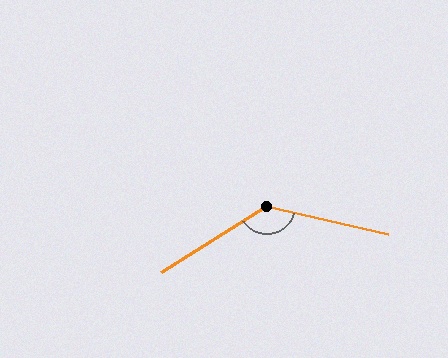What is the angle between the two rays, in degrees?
Approximately 135 degrees.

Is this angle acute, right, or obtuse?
It is obtuse.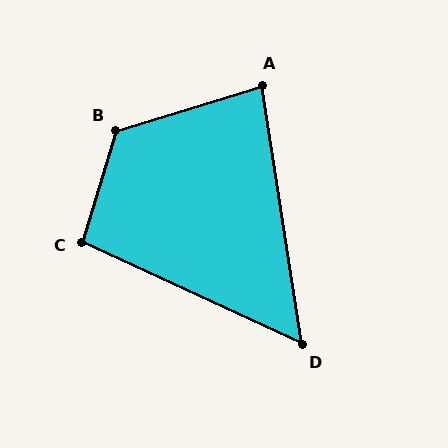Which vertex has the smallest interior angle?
D, at approximately 57 degrees.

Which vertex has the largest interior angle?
B, at approximately 123 degrees.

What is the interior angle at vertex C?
Approximately 98 degrees (obtuse).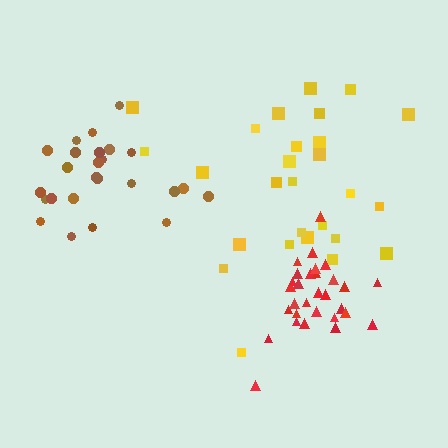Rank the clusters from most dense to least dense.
red, brown, yellow.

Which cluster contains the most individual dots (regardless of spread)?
Red (30).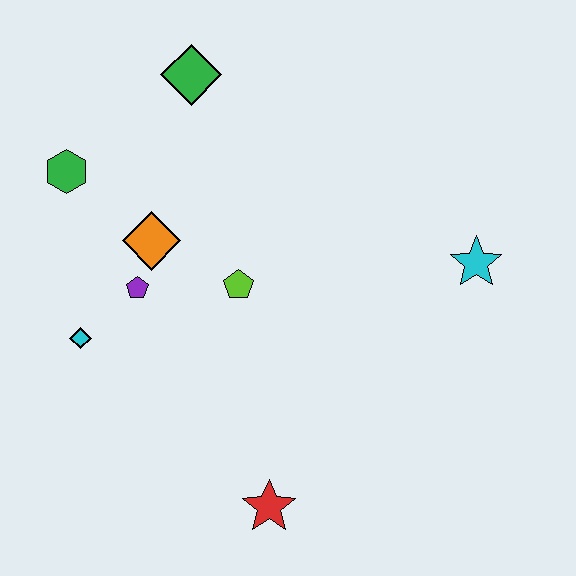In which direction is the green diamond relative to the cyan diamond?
The green diamond is above the cyan diamond.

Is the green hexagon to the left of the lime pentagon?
Yes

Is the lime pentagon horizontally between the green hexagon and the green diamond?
No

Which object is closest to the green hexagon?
The orange diamond is closest to the green hexagon.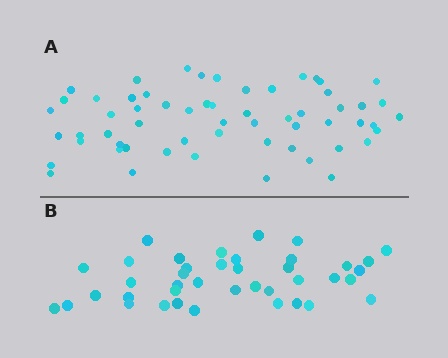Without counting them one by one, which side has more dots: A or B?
Region A (the top region) has more dots.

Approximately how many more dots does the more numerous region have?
Region A has approximately 20 more dots than region B.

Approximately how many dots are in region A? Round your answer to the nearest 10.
About 60 dots. (The exact count is 59, which rounds to 60.)